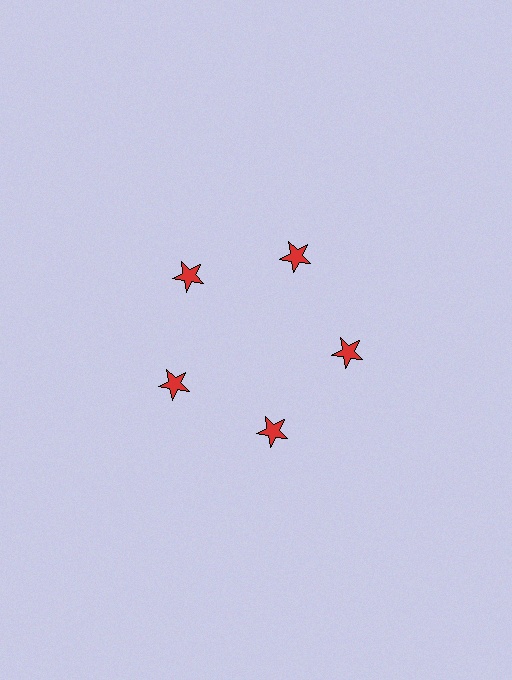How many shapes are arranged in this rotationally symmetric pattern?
There are 5 shapes, arranged in 5 groups of 1.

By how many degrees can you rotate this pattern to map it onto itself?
The pattern maps onto itself every 72 degrees of rotation.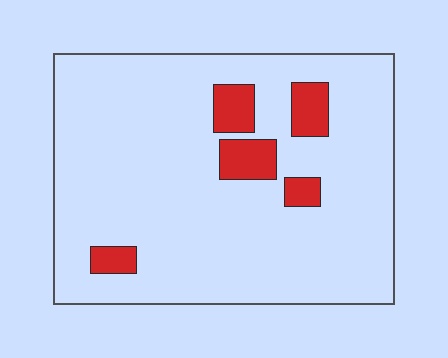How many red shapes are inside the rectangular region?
5.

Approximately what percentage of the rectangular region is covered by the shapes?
Approximately 10%.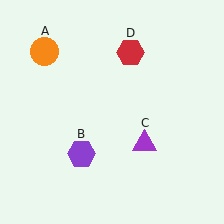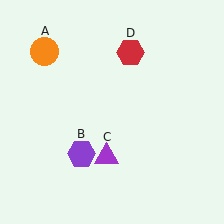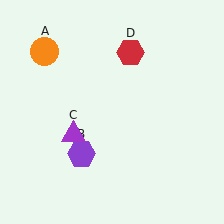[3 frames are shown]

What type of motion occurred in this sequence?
The purple triangle (object C) rotated clockwise around the center of the scene.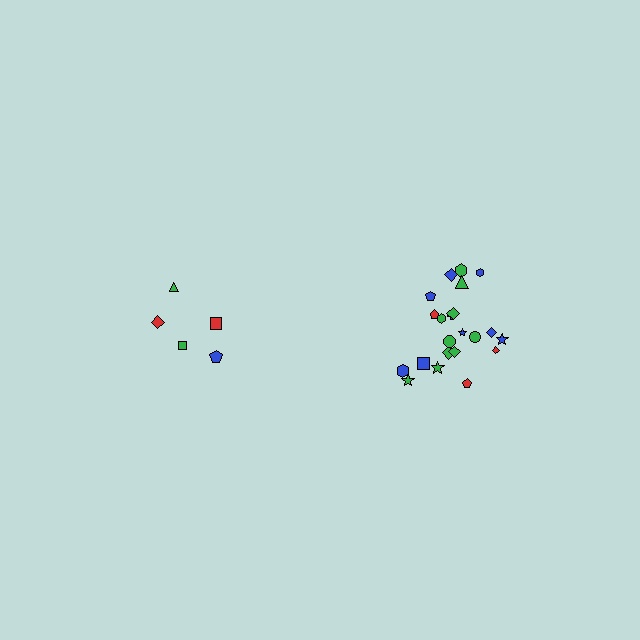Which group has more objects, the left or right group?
The right group.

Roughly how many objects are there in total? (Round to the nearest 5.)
Roughly 25 objects in total.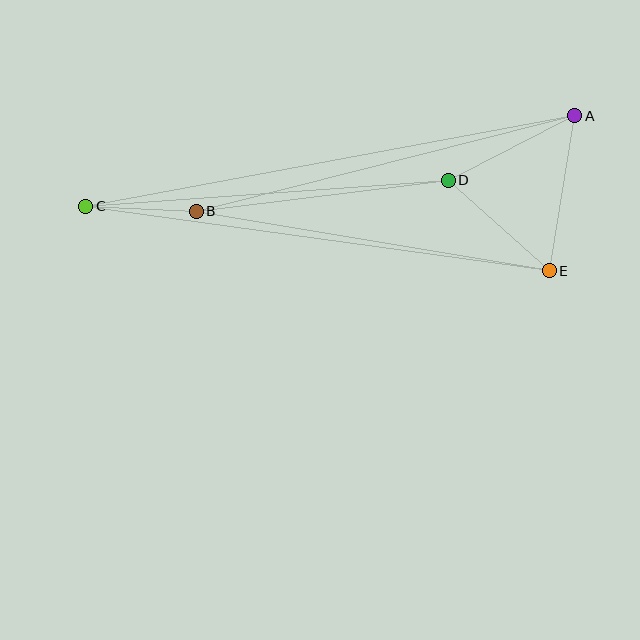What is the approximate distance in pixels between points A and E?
The distance between A and E is approximately 157 pixels.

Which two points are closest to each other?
Points B and C are closest to each other.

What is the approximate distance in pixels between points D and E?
The distance between D and E is approximately 136 pixels.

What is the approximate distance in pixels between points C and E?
The distance between C and E is approximately 468 pixels.